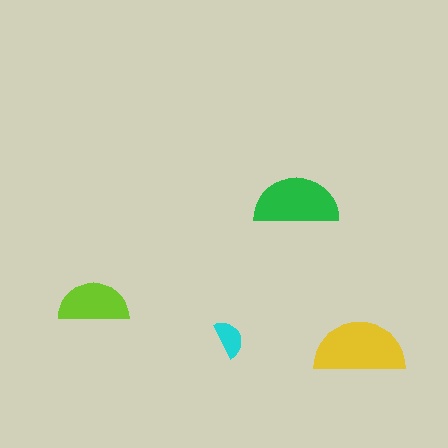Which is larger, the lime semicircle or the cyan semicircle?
The lime one.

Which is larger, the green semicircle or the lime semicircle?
The green one.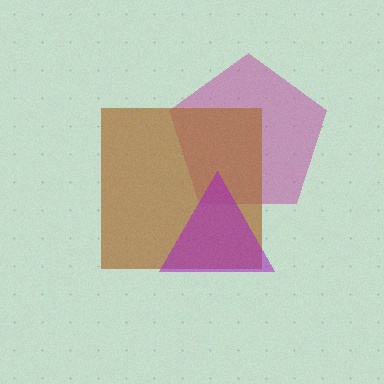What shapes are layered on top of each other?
The layered shapes are: a magenta pentagon, a brown square, a purple triangle.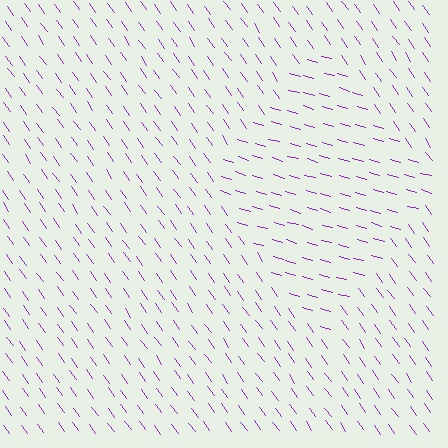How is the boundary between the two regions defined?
The boundary is defined purely by a change in line orientation (approximately 38 degrees difference). All lines are the same color and thickness.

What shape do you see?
I see a diamond.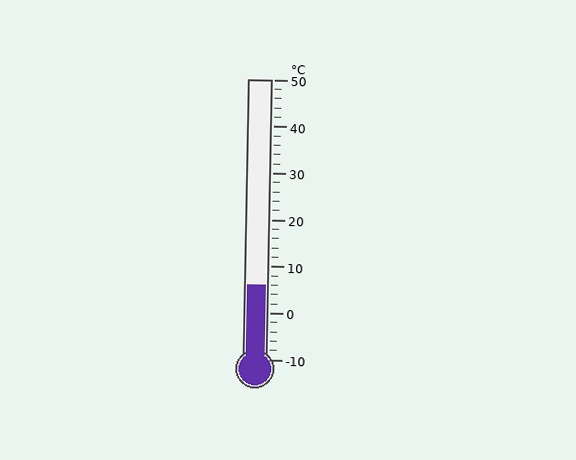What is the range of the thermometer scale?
The thermometer scale ranges from -10°C to 50°C.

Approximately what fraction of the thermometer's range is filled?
The thermometer is filled to approximately 25% of its range.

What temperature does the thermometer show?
The thermometer shows approximately 6°C.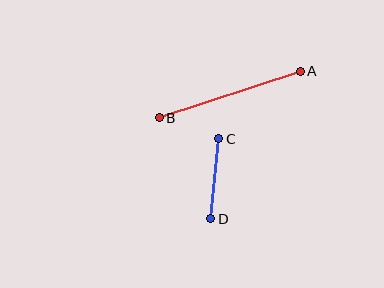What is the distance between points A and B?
The distance is approximately 149 pixels.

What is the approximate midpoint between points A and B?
The midpoint is at approximately (230, 95) pixels.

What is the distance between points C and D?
The distance is approximately 80 pixels.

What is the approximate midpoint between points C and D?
The midpoint is at approximately (215, 179) pixels.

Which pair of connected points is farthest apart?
Points A and B are farthest apart.